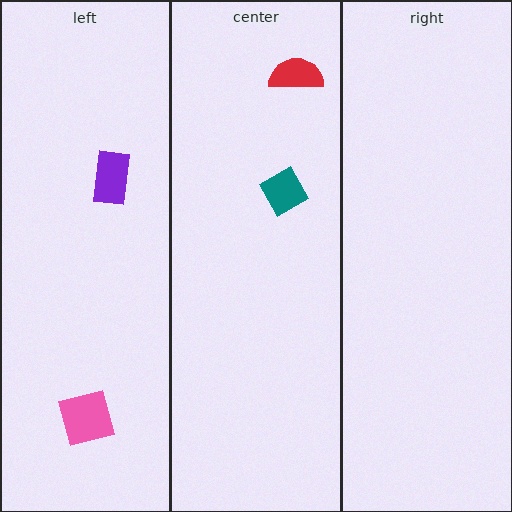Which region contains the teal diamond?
The center region.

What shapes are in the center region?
The red semicircle, the teal diamond.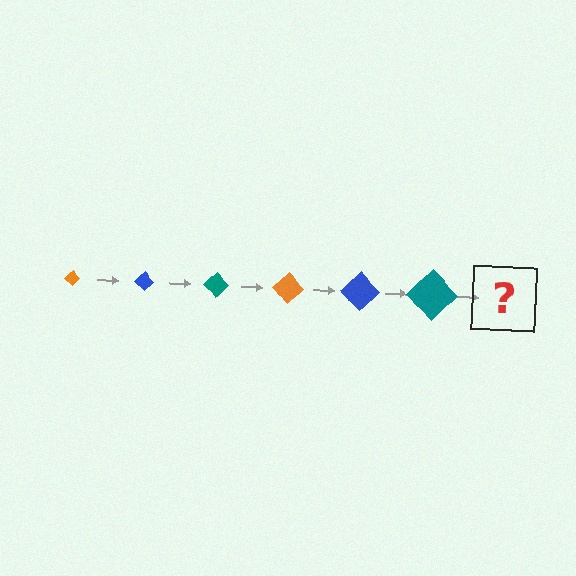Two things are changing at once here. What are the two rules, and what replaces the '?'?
The two rules are that the diamond grows larger each step and the color cycles through orange, blue, and teal. The '?' should be an orange diamond, larger than the previous one.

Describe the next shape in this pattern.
It should be an orange diamond, larger than the previous one.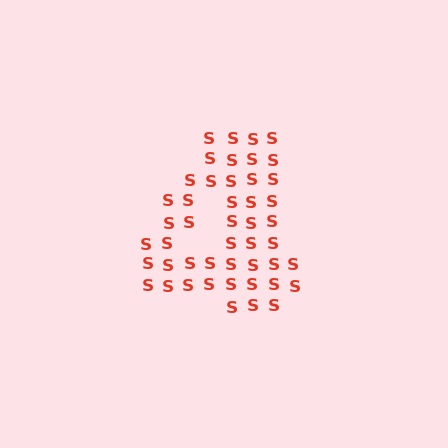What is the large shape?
The large shape is the digit 4.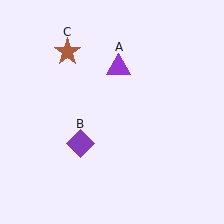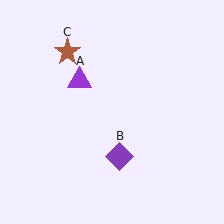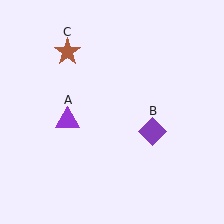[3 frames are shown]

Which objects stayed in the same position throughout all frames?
Brown star (object C) remained stationary.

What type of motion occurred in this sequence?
The purple triangle (object A), purple diamond (object B) rotated counterclockwise around the center of the scene.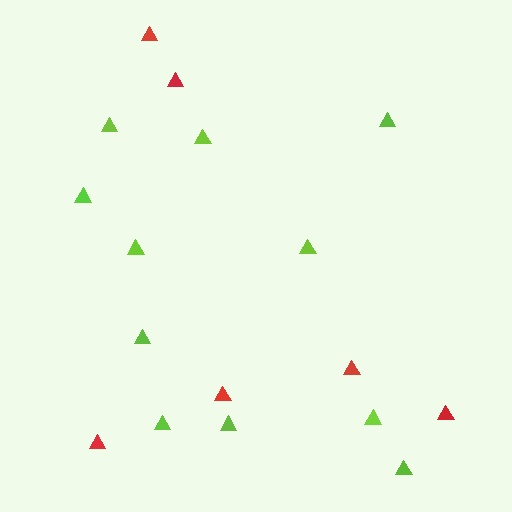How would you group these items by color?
There are 2 groups: one group of lime triangles (11) and one group of red triangles (6).